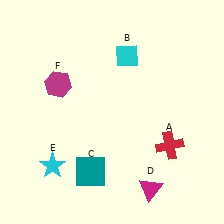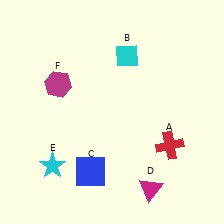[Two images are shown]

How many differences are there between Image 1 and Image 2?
There is 1 difference between the two images.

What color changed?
The square (C) changed from teal in Image 1 to blue in Image 2.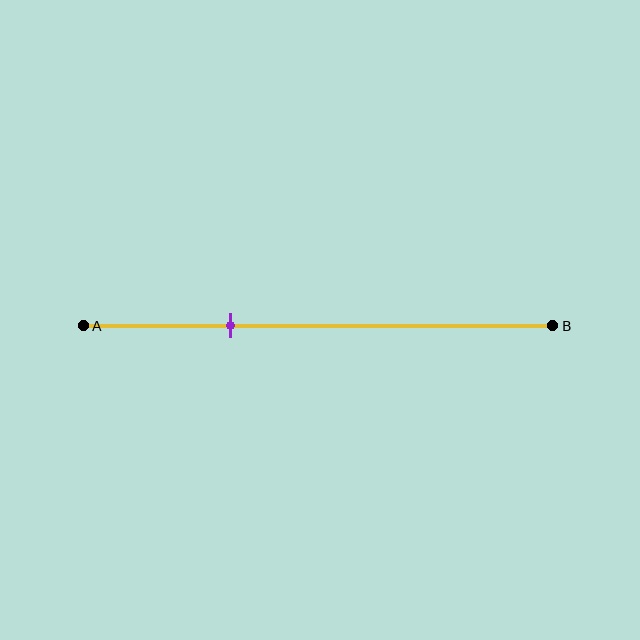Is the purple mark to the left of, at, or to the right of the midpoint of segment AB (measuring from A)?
The purple mark is to the left of the midpoint of segment AB.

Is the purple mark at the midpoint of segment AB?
No, the mark is at about 30% from A, not at the 50% midpoint.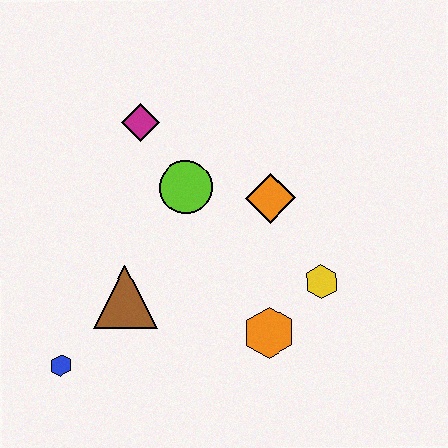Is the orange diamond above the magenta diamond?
No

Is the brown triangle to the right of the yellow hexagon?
No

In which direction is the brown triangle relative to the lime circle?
The brown triangle is below the lime circle.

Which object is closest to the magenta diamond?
The lime circle is closest to the magenta diamond.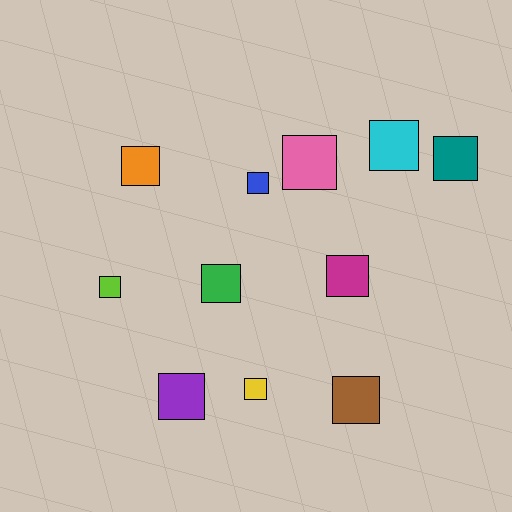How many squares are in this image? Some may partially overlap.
There are 11 squares.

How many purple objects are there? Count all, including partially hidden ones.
There is 1 purple object.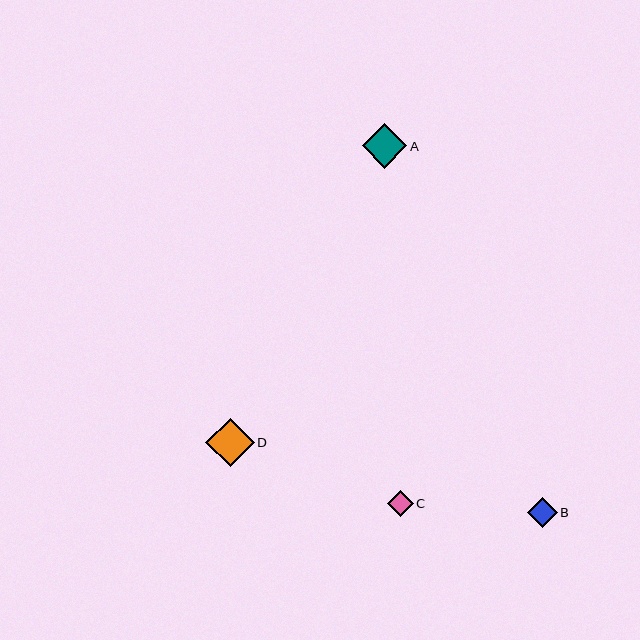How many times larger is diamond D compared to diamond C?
Diamond D is approximately 1.9 times the size of diamond C.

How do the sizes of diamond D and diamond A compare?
Diamond D and diamond A are approximately the same size.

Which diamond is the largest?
Diamond D is the largest with a size of approximately 48 pixels.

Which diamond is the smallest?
Diamond C is the smallest with a size of approximately 26 pixels.